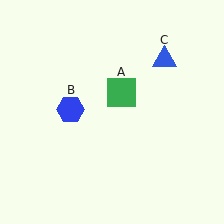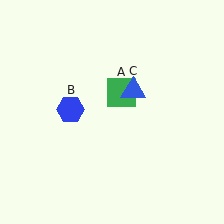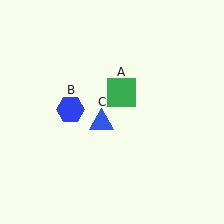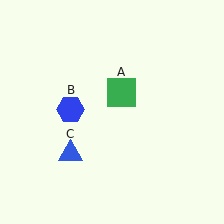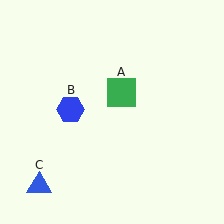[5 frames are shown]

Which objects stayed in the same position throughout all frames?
Green square (object A) and blue hexagon (object B) remained stationary.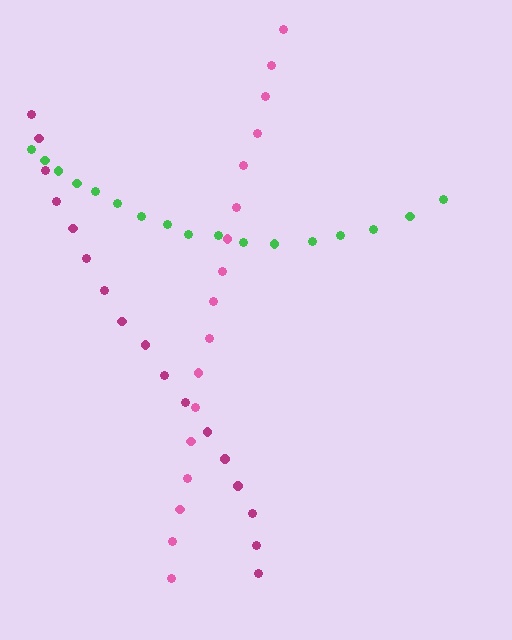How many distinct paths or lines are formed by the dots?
There are 3 distinct paths.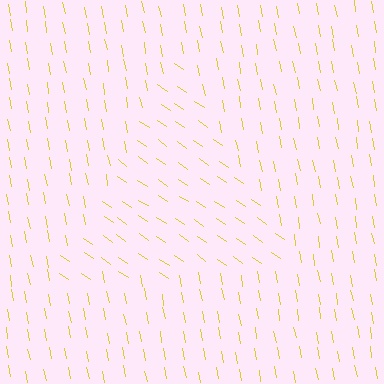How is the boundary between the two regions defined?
The boundary is defined purely by a change in line orientation (approximately 45 degrees difference). All lines are the same color and thickness.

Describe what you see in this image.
The image is filled with small yellow line segments. A triangle region in the image has lines oriented differently from the surrounding lines, creating a visible texture boundary.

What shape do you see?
I see a triangle.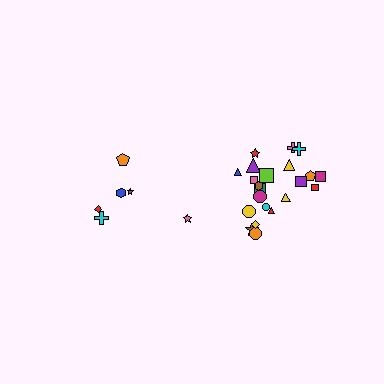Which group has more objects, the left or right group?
The right group.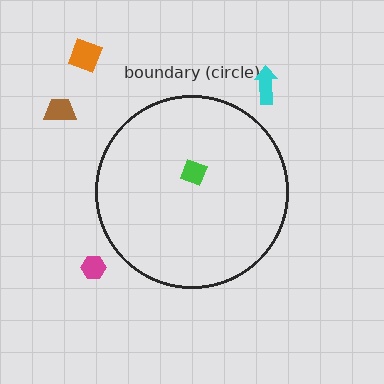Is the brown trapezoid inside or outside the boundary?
Outside.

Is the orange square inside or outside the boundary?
Outside.